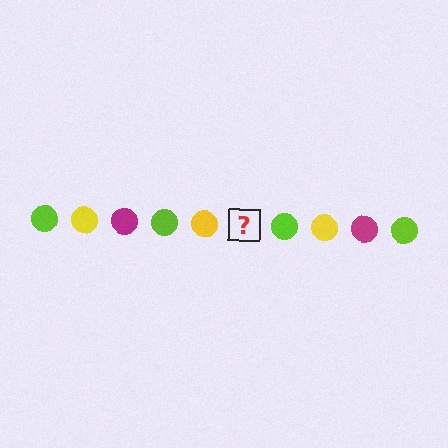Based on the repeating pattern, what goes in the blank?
The blank should be a magenta circle.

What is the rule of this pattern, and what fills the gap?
The rule is that the pattern cycles through lime, yellow, magenta circles. The gap should be filled with a magenta circle.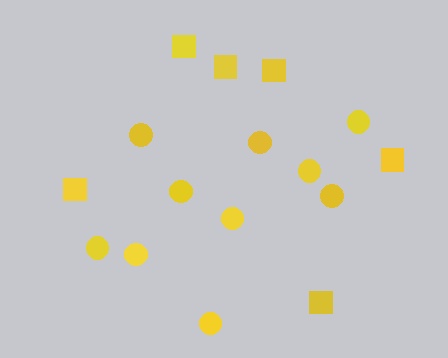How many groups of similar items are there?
There are 2 groups: one group of circles (10) and one group of squares (6).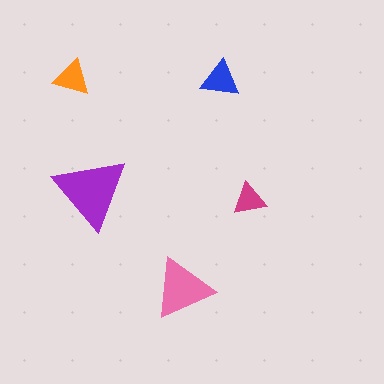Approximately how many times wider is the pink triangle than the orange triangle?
About 1.5 times wider.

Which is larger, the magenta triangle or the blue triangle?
The blue one.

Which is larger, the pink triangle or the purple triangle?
The purple one.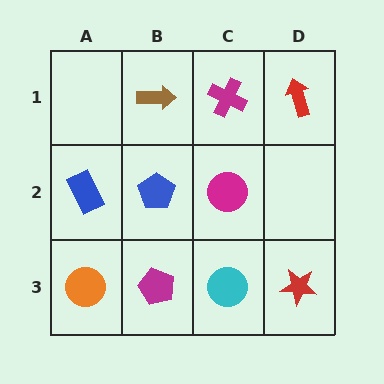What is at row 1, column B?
A brown arrow.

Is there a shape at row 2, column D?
No, that cell is empty.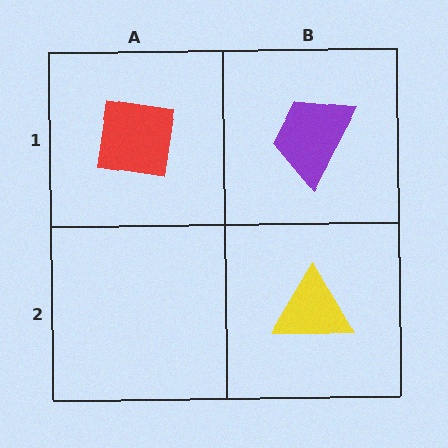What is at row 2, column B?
A yellow triangle.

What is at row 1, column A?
A red square.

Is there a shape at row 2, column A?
No, that cell is empty.